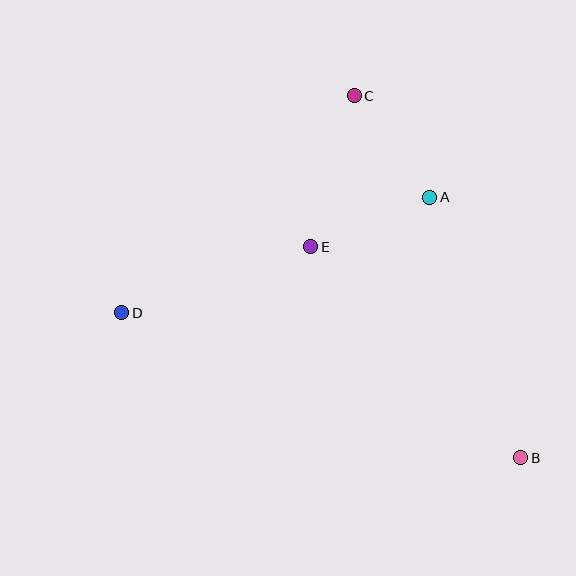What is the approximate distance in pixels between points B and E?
The distance between B and E is approximately 298 pixels.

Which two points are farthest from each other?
Points B and D are farthest from each other.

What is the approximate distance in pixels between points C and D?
The distance between C and D is approximately 318 pixels.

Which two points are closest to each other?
Points A and C are closest to each other.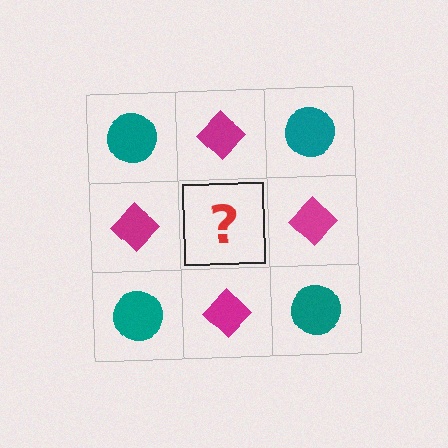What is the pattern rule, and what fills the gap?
The rule is that it alternates teal circle and magenta diamond in a checkerboard pattern. The gap should be filled with a teal circle.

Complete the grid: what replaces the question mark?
The question mark should be replaced with a teal circle.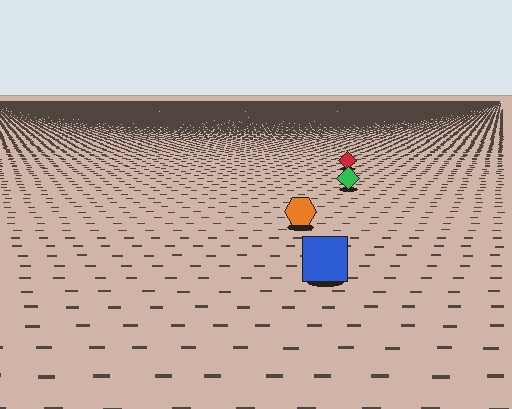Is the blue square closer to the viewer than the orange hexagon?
Yes. The blue square is closer — you can tell from the texture gradient: the ground texture is coarser near it.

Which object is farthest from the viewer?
The red diamond is farthest from the viewer. It appears smaller and the ground texture around it is denser.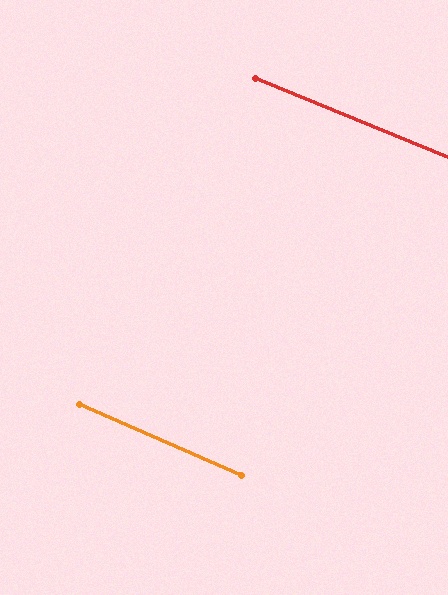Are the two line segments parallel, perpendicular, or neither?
Parallel — their directions differ by only 1.2°.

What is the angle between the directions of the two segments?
Approximately 1 degree.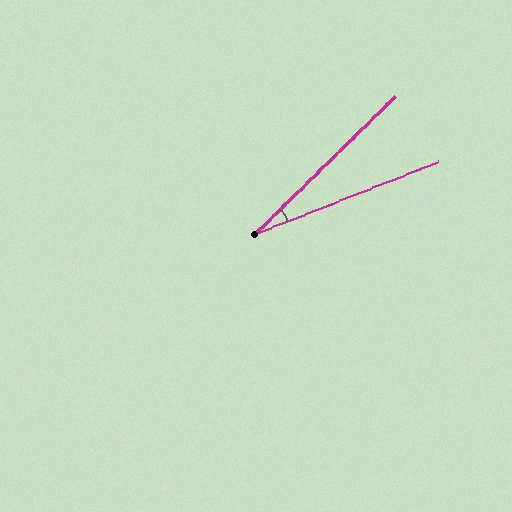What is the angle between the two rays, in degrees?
Approximately 23 degrees.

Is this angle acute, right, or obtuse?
It is acute.